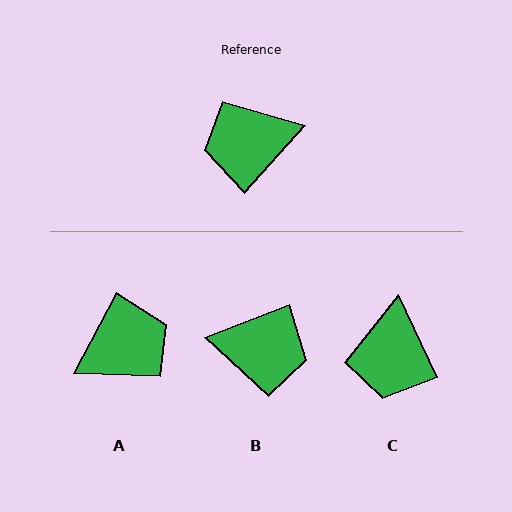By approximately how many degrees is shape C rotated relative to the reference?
Approximately 67 degrees counter-clockwise.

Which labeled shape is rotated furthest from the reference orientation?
A, about 166 degrees away.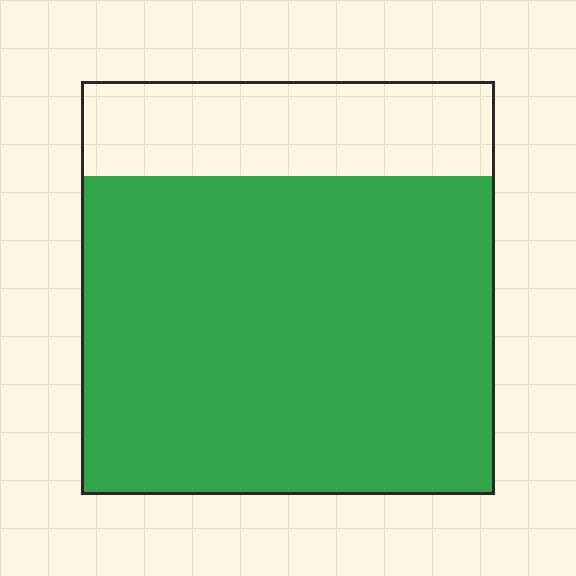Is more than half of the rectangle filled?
Yes.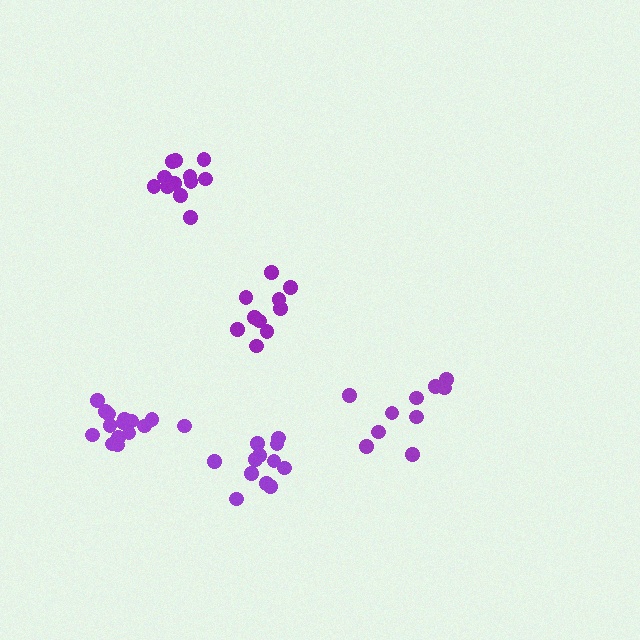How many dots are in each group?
Group 1: 15 dots, Group 2: 10 dots, Group 3: 10 dots, Group 4: 12 dots, Group 5: 12 dots (59 total).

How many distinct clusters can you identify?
There are 5 distinct clusters.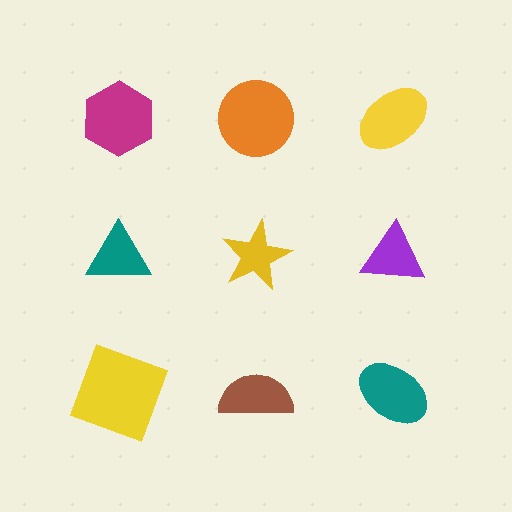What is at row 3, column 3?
A teal ellipse.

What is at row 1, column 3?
A yellow ellipse.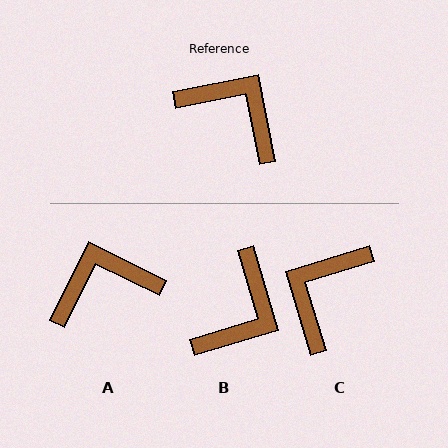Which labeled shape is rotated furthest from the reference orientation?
C, about 96 degrees away.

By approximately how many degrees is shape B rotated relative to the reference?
Approximately 85 degrees clockwise.